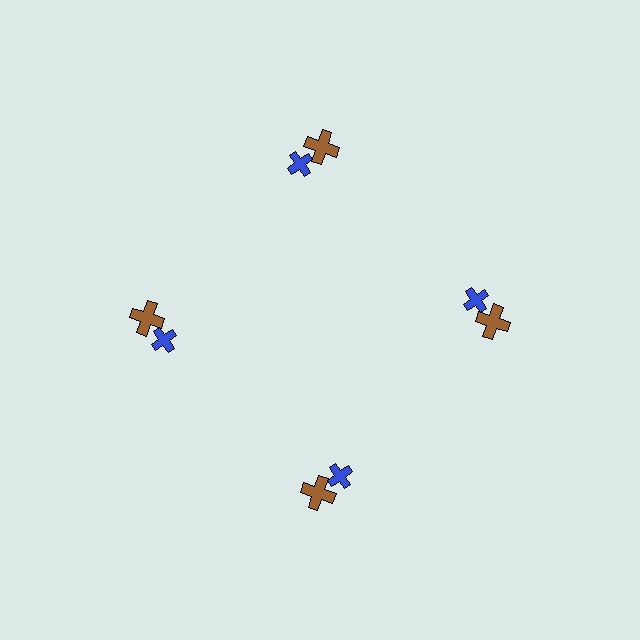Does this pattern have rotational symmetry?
Yes, this pattern has 4-fold rotational symmetry. It looks the same after rotating 90 degrees around the center.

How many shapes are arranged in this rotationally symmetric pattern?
There are 8 shapes, arranged in 4 groups of 2.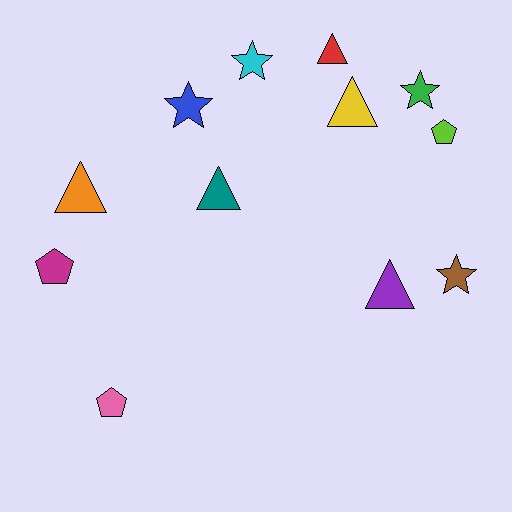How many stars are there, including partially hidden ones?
There are 4 stars.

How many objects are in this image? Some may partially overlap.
There are 12 objects.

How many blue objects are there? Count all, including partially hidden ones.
There is 1 blue object.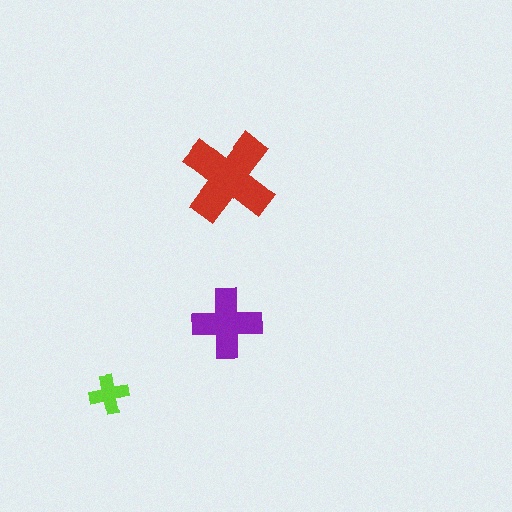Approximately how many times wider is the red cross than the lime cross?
About 2.5 times wider.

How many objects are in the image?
There are 3 objects in the image.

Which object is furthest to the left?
The lime cross is leftmost.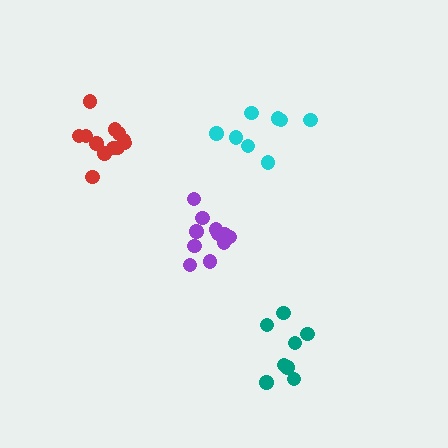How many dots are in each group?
Group 1: 11 dots, Group 2: 8 dots, Group 3: 8 dots, Group 4: 13 dots (40 total).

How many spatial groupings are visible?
There are 4 spatial groupings.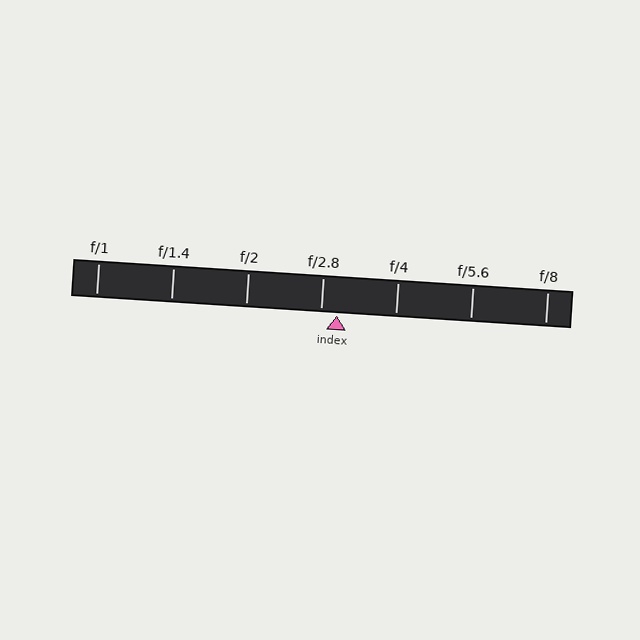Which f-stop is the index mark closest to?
The index mark is closest to f/2.8.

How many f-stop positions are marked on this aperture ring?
There are 7 f-stop positions marked.